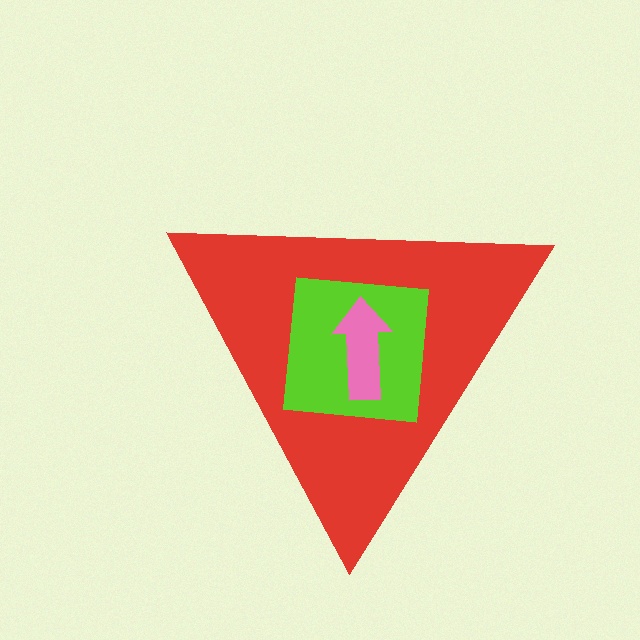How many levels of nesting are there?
3.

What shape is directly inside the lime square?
The pink arrow.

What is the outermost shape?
The red triangle.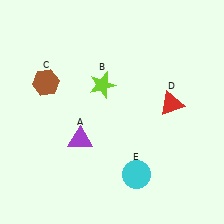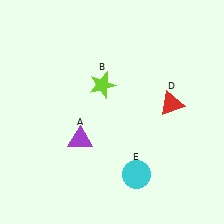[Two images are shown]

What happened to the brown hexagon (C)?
The brown hexagon (C) was removed in Image 2. It was in the top-left area of Image 1.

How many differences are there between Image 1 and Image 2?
There is 1 difference between the two images.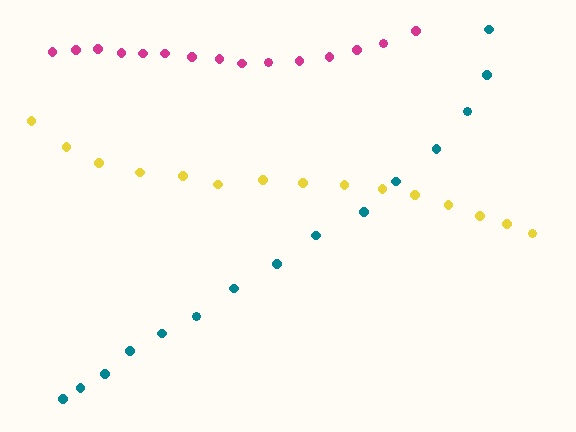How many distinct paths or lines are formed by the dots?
There are 3 distinct paths.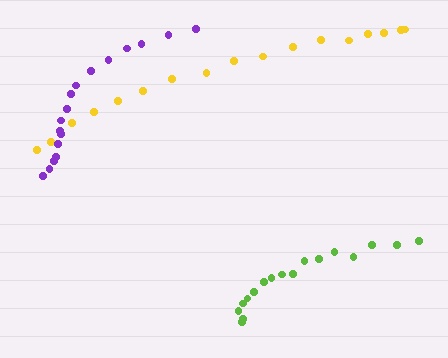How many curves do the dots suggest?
There are 3 distinct paths.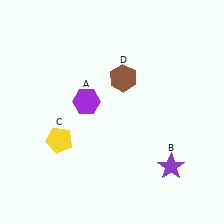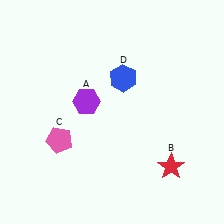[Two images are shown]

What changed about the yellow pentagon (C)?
In Image 1, C is yellow. In Image 2, it changed to pink.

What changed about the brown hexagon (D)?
In Image 1, D is brown. In Image 2, it changed to blue.